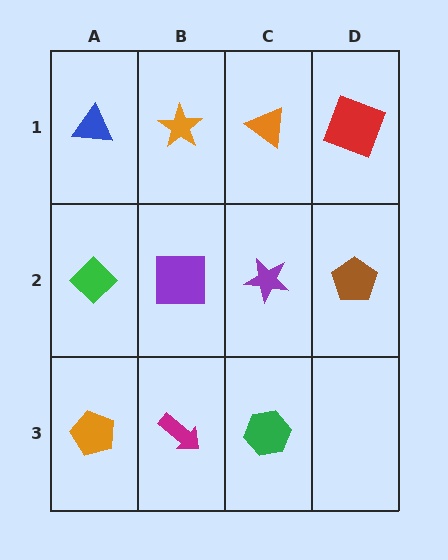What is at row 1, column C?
An orange triangle.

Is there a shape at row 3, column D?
No, that cell is empty.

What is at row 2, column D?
A brown pentagon.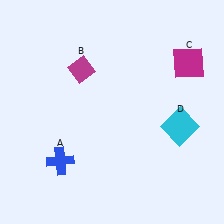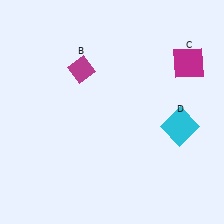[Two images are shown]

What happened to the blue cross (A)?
The blue cross (A) was removed in Image 2. It was in the bottom-left area of Image 1.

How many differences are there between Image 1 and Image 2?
There is 1 difference between the two images.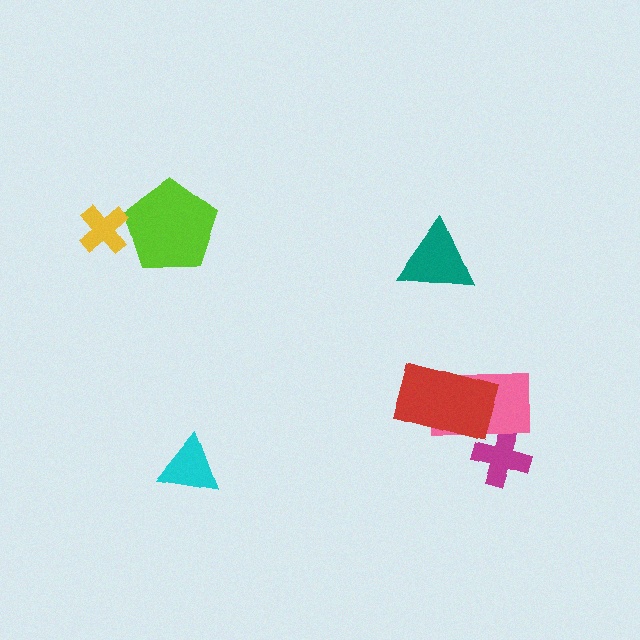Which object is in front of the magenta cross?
The pink rectangle is in front of the magenta cross.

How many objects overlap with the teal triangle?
0 objects overlap with the teal triangle.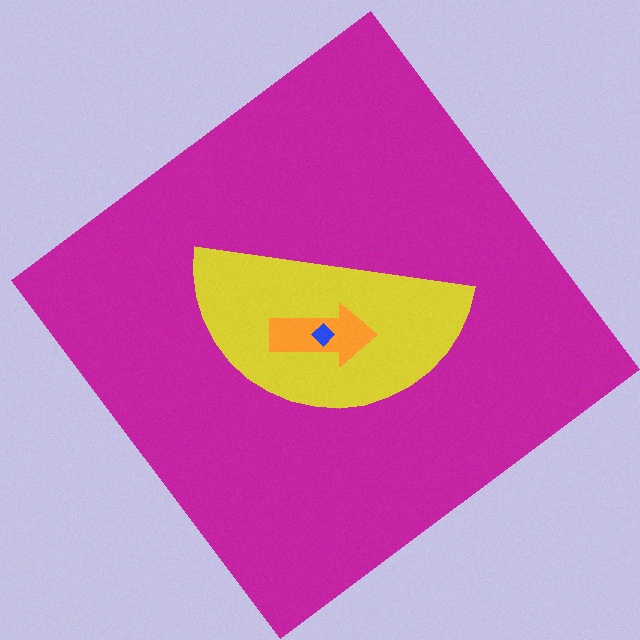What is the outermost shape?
The magenta diamond.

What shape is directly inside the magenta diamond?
The yellow semicircle.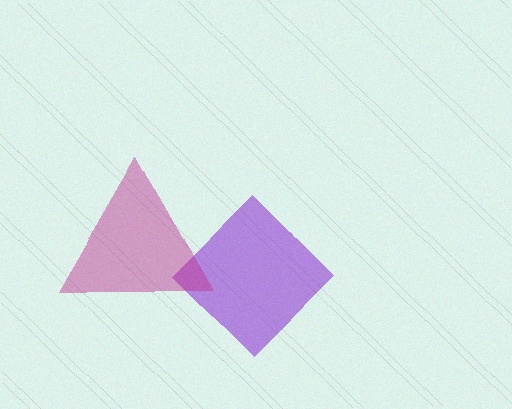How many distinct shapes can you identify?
There are 2 distinct shapes: a purple diamond, a magenta triangle.